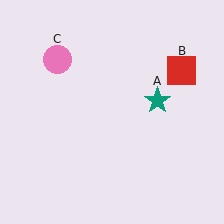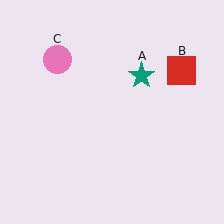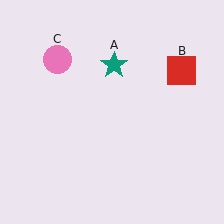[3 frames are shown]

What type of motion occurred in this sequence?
The teal star (object A) rotated counterclockwise around the center of the scene.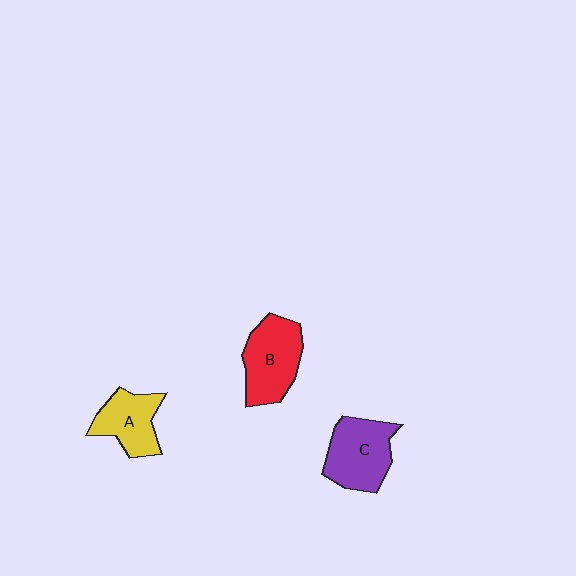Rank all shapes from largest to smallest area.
From largest to smallest: B (red), C (purple), A (yellow).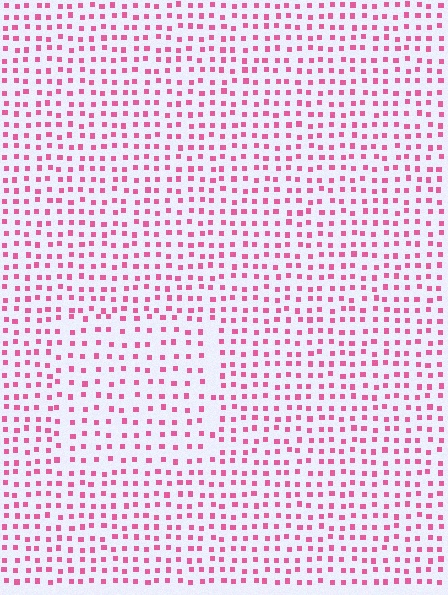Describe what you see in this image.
The image contains small pink elements arranged at two different densities. A rectangle-shaped region is visible where the elements are less densely packed than the surrounding area.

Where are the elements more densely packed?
The elements are more densely packed outside the rectangle boundary.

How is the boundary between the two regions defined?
The boundary is defined by a change in element density (approximately 1.4x ratio). All elements are the same color, size, and shape.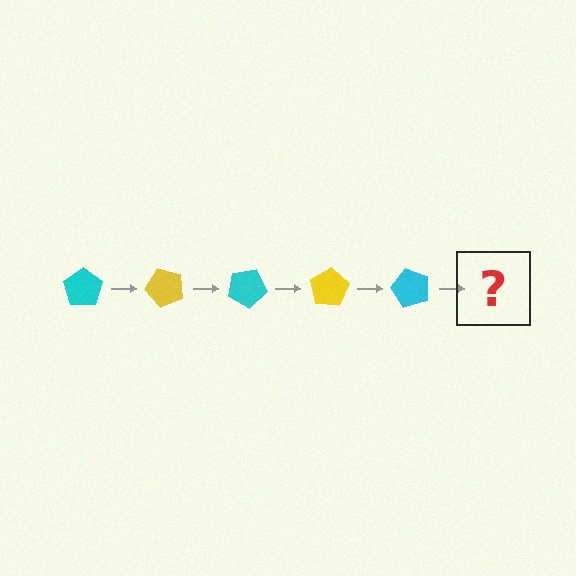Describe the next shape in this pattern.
It should be a yellow pentagon, rotated 250 degrees from the start.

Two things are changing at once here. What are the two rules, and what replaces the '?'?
The two rules are that it rotates 50 degrees each step and the color cycles through cyan and yellow. The '?' should be a yellow pentagon, rotated 250 degrees from the start.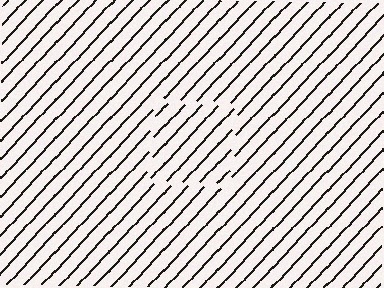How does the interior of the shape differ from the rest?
The interior of the shape contains the same grating, shifted by half a period — the contour is defined by the phase discontinuity where line-ends from the inner and outer gratings abut.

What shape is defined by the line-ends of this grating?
An illusory square. The interior of the shape contains the same grating, shifted by half a period — the contour is defined by the phase discontinuity where line-ends from the inner and outer gratings abut.